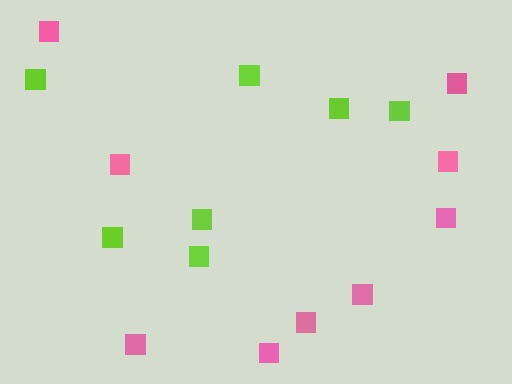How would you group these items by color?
There are 2 groups: one group of pink squares (9) and one group of lime squares (7).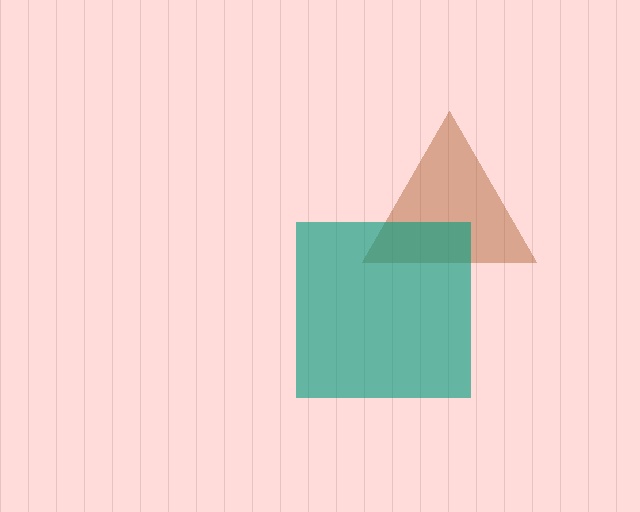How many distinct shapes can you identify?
There are 2 distinct shapes: a brown triangle, a teal square.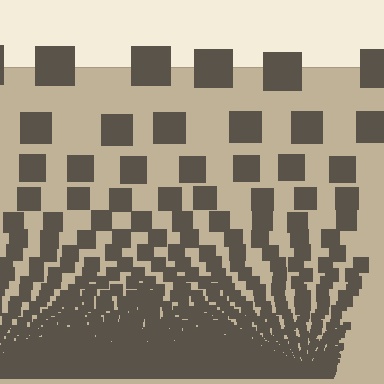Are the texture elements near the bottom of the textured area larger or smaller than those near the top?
Smaller. The gradient is inverted — elements near the bottom are smaller and denser.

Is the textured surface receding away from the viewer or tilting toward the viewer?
The surface appears to tilt toward the viewer. Texture elements get larger and sparser toward the top.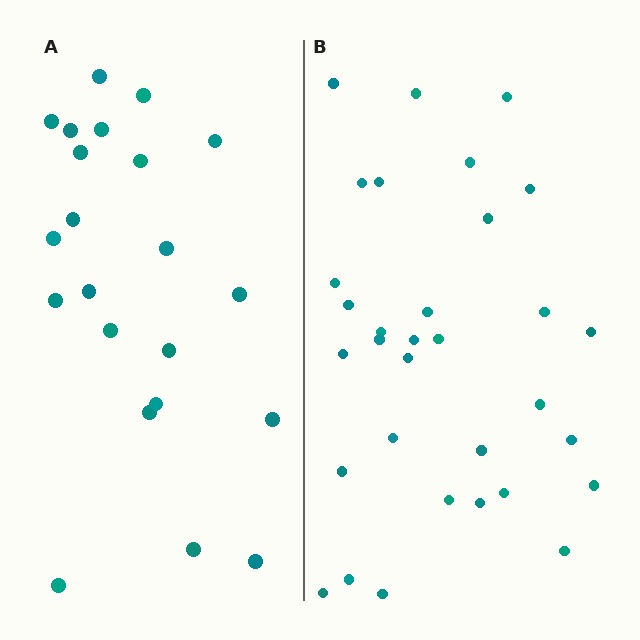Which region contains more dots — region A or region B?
Region B (the right region) has more dots.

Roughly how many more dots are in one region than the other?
Region B has roughly 10 or so more dots than region A.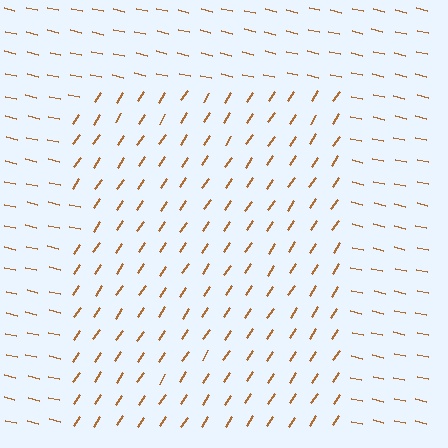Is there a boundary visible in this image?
Yes, there is a texture boundary formed by a change in line orientation.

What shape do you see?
I see a rectangle.